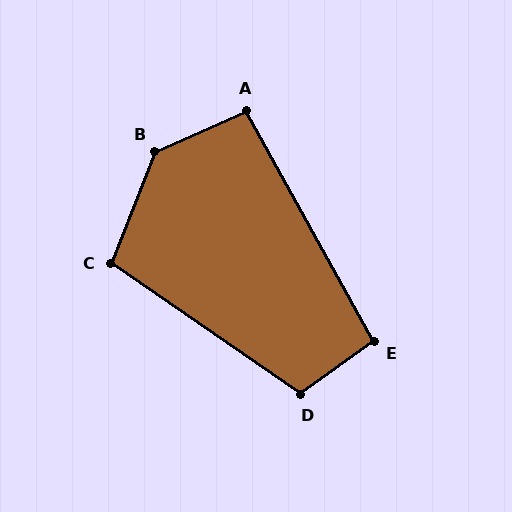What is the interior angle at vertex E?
Approximately 97 degrees (obtuse).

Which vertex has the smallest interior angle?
A, at approximately 95 degrees.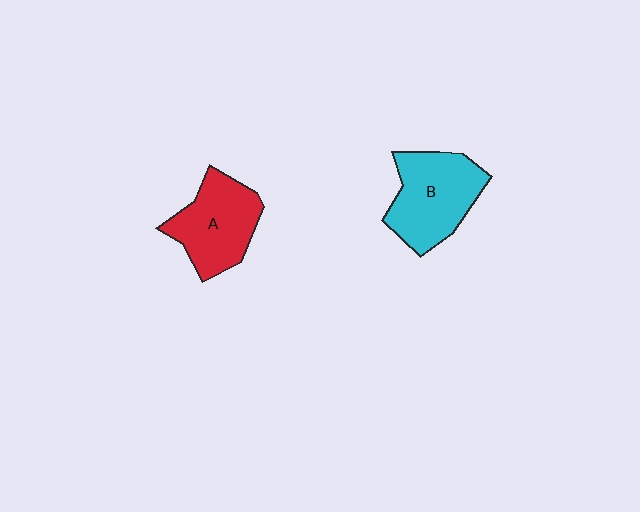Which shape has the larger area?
Shape B (cyan).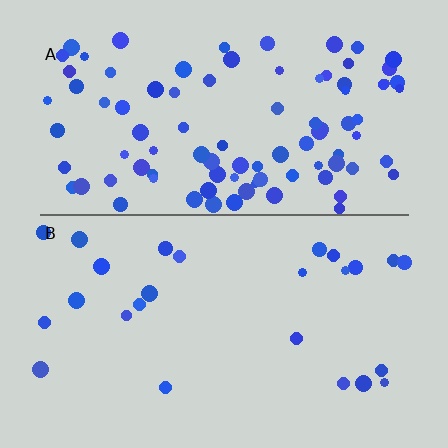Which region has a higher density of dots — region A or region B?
A (the top).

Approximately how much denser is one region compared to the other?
Approximately 3.6× — region A over region B.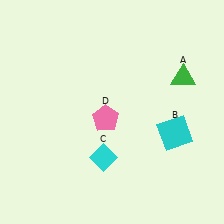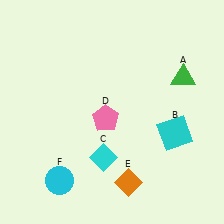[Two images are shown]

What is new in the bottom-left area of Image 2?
A cyan circle (F) was added in the bottom-left area of Image 2.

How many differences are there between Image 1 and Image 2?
There are 2 differences between the two images.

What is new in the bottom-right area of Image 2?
An orange diamond (E) was added in the bottom-right area of Image 2.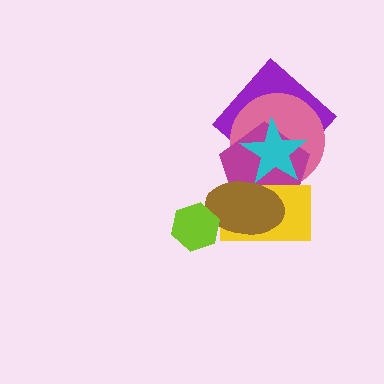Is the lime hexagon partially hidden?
No, no other shape covers it.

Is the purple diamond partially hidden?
Yes, it is partially covered by another shape.